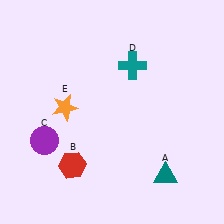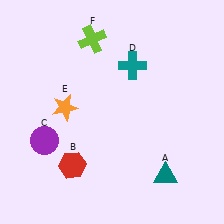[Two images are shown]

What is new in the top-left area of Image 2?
A lime cross (F) was added in the top-left area of Image 2.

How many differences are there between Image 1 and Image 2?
There is 1 difference between the two images.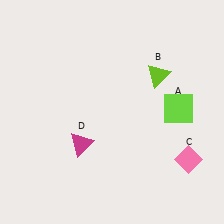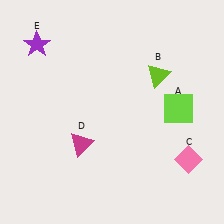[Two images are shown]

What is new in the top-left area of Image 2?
A purple star (E) was added in the top-left area of Image 2.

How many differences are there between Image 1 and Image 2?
There is 1 difference between the two images.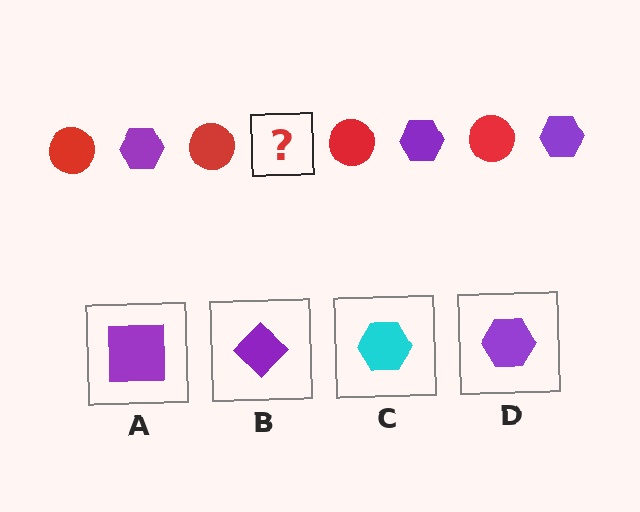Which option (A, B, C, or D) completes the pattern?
D.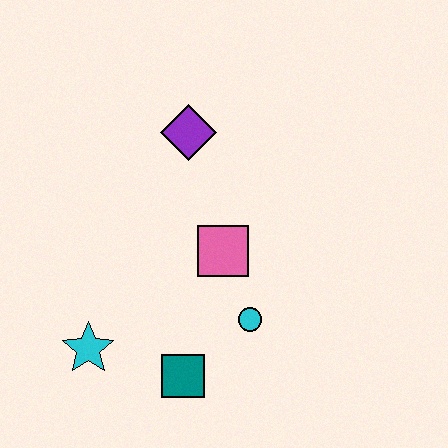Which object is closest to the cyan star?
The teal square is closest to the cyan star.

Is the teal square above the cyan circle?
No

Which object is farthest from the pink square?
The cyan star is farthest from the pink square.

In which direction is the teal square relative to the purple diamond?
The teal square is below the purple diamond.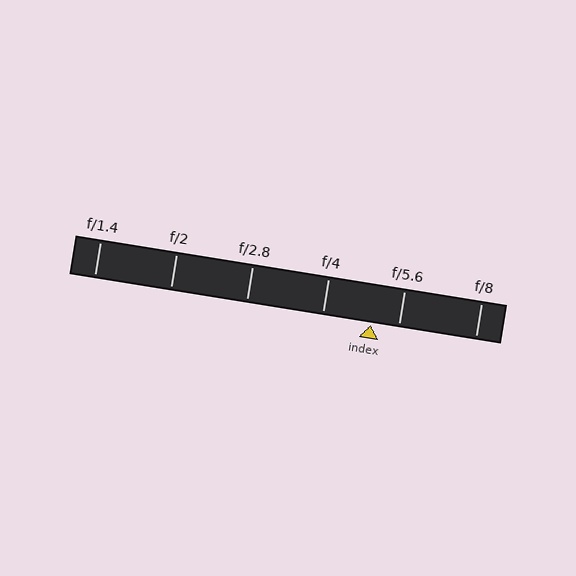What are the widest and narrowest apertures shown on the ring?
The widest aperture shown is f/1.4 and the narrowest is f/8.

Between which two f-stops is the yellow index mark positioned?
The index mark is between f/4 and f/5.6.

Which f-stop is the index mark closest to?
The index mark is closest to f/5.6.